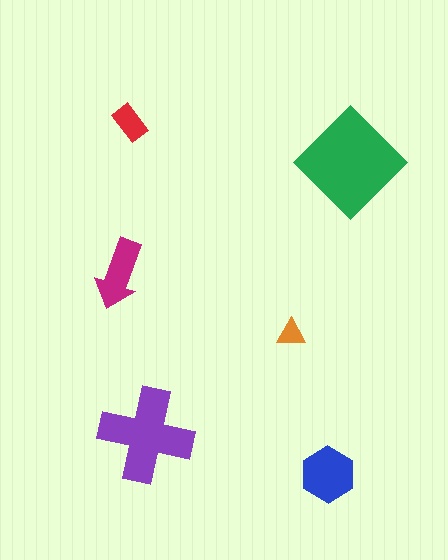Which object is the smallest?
The orange triangle.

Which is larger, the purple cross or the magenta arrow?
The purple cross.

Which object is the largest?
The green diamond.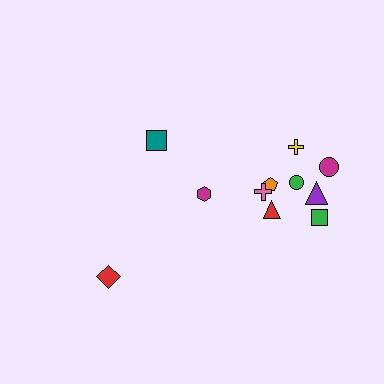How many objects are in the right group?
There are 8 objects.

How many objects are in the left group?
There are 3 objects.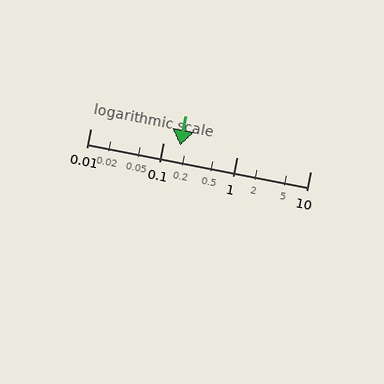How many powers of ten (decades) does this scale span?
The scale spans 3 decades, from 0.01 to 10.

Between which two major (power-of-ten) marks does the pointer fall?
The pointer is between 0.1 and 1.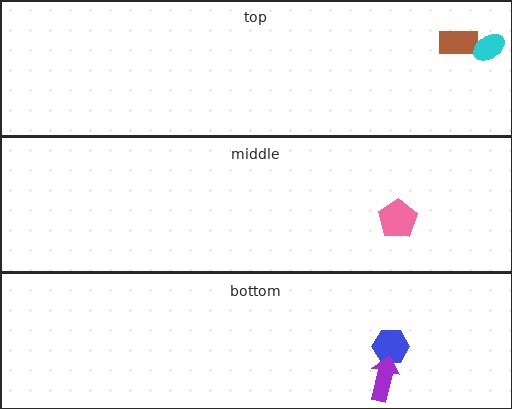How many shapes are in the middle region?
1.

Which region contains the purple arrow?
The bottom region.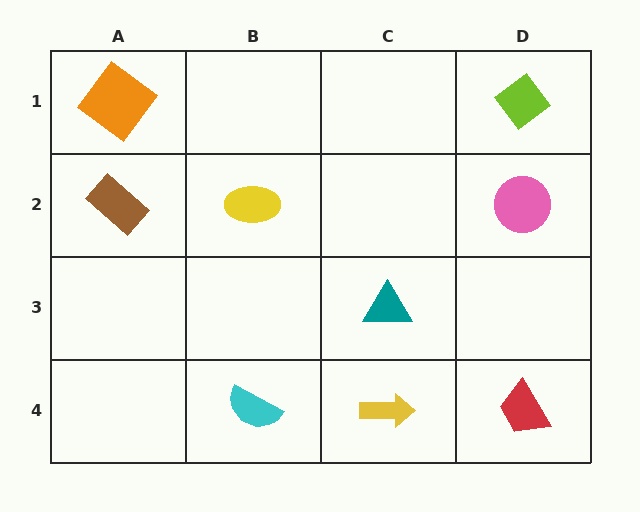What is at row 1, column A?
An orange diamond.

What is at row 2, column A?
A brown rectangle.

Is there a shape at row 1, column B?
No, that cell is empty.